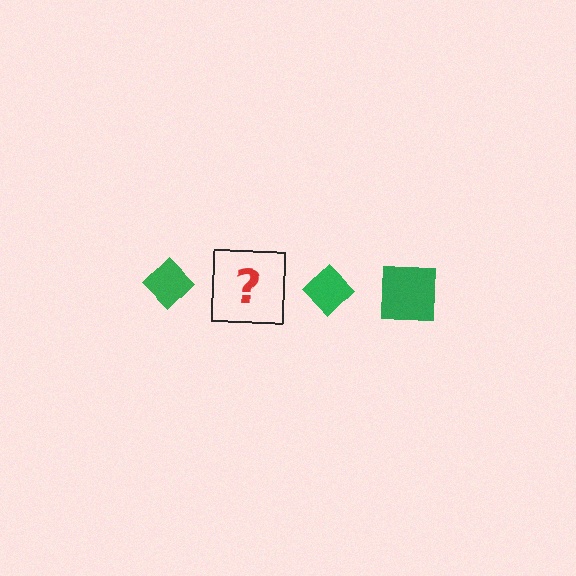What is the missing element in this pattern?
The missing element is a green square.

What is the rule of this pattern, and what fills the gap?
The rule is that the pattern cycles through diamond, square shapes in green. The gap should be filled with a green square.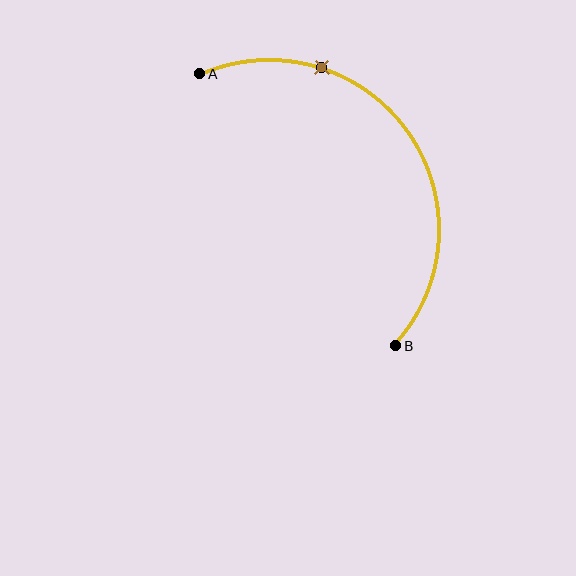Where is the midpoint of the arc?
The arc midpoint is the point on the curve farthest from the straight line joining A and B. It sits above and to the right of that line.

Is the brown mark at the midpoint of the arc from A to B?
No. The brown mark lies on the arc but is closer to endpoint A. The arc midpoint would be at the point on the curve equidistant along the arc from both A and B.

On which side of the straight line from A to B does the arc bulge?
The arc bulges above and to the right of the straight line connecting A and B.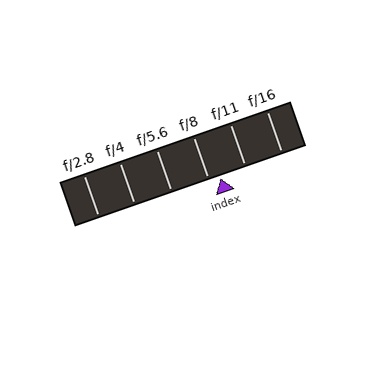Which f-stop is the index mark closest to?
The index mark is closest to f/8.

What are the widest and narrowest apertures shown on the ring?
The widest aperture shown is f/2.8 and the narrowest is f/16.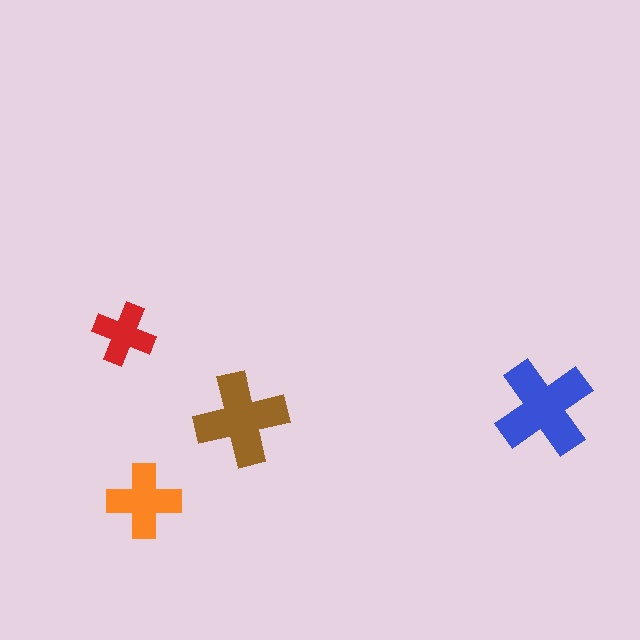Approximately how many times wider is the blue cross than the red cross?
About 1.5 times wider.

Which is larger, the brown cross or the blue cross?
The blue one.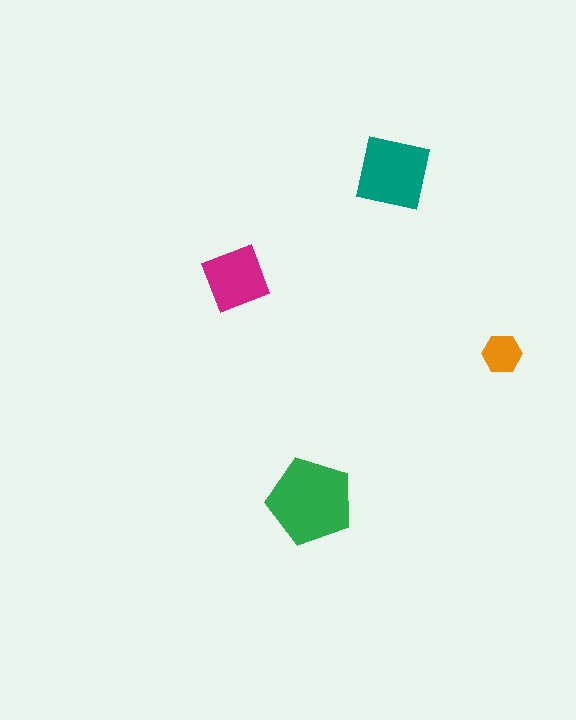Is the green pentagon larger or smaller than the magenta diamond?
Larger.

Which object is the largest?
The green pentagon.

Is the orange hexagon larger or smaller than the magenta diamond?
Smaller.